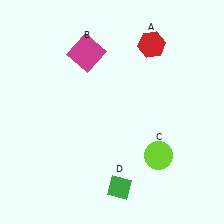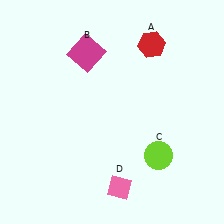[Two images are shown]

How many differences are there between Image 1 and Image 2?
There is 1 difference between the two images.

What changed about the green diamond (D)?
In Image 1, D is green. In Image 2, it changed to pink.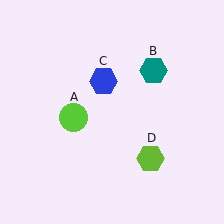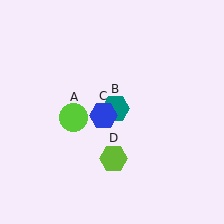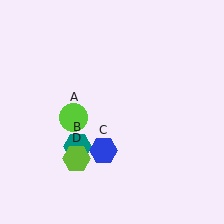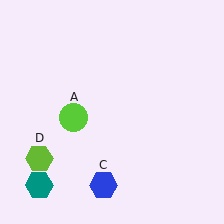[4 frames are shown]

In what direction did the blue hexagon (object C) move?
The blue hexagon (object C) moved down.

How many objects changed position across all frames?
3 objects changed position: teal hexagon (object B), blue hexagon (object C), lime hexagon (object D).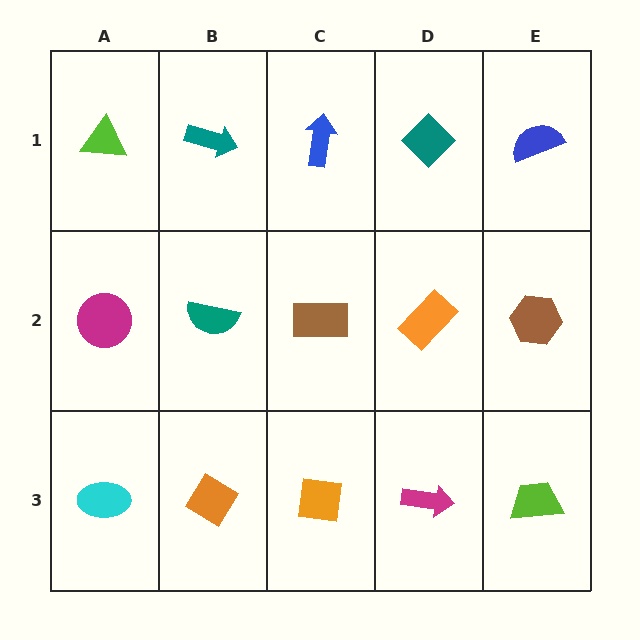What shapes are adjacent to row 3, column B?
A teal semicircle (row 2, column B), a cyan ellipse (row 3, column A), an orange square (row 3, column C).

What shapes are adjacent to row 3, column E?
A brown hexagon (row 2, column E), a magenta arrow (row 3, column D).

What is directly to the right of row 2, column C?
An orange rectangle.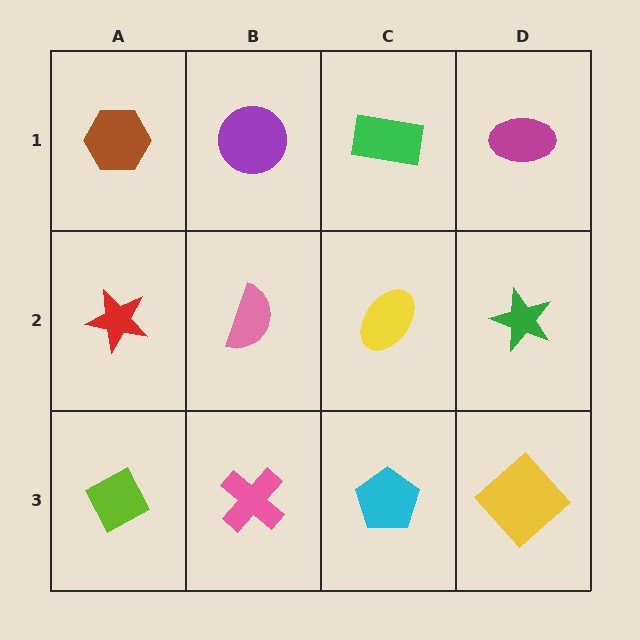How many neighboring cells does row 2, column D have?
3.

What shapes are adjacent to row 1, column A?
A red star (row 2, column A), a purple circle (row 1, column B).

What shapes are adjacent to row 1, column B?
A pink semicircle (row 2, column B), a brown hexagon (row 1, column A), a green rectangle (row 1, column C).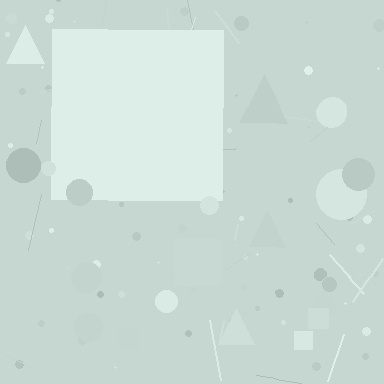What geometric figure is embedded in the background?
A square is embedded in the background.